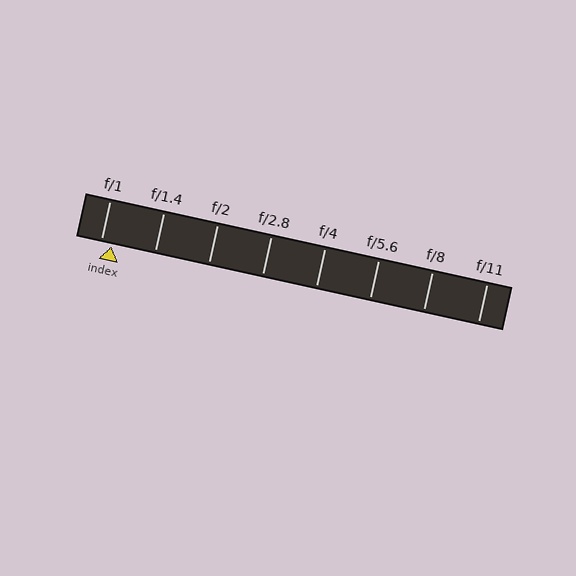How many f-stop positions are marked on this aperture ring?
There are 8 f-stop positions marked.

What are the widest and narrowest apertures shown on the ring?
The widest aperture shown is f/1 and the narrowest is f/11.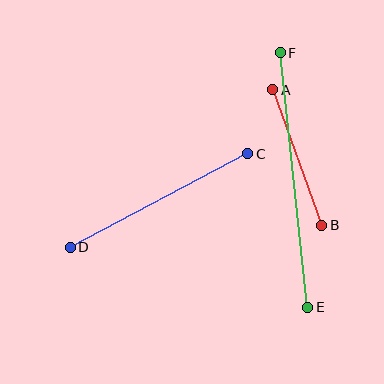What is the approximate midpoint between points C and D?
The midpoint is at approximately (159, 200) pixels.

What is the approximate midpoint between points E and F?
The midpoint is at approximately (294, 180) pixels.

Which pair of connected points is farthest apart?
Points E and F are farthest apart.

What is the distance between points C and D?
The distance is approximately 200 pixels.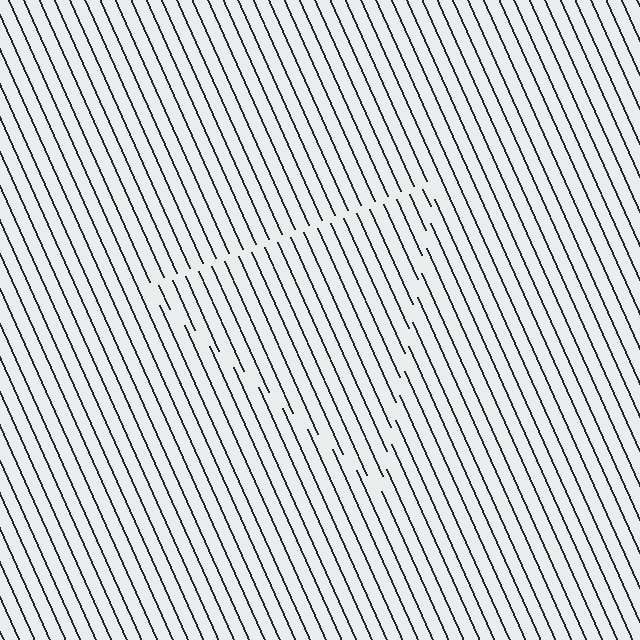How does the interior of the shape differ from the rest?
The interior of the shape contains the same grating, shifted by half a period — the contour is defined by the phase discontinuity where line-ends from the inner and outer gratings abut.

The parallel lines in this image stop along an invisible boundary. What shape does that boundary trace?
An illusory triangle. The interior of the shape contains the same grating, shifted by half a period — the contour is defined by the phase discontinuity where line-ends from the inner and outer gratings abut.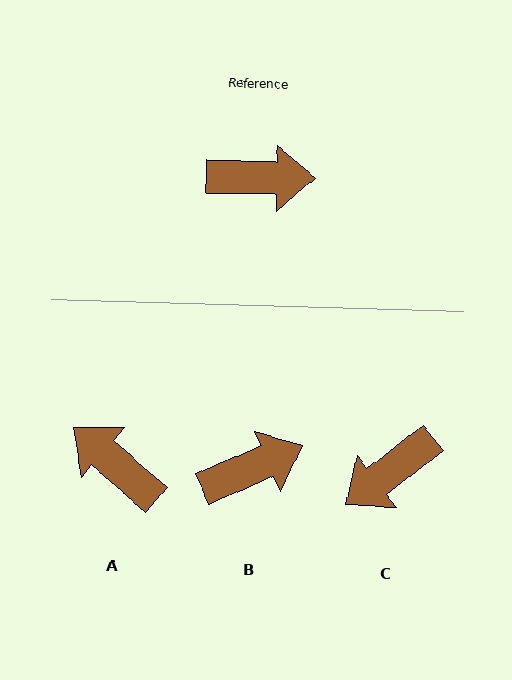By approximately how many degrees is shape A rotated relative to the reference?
Approximately 139 degrees counter-clockwise.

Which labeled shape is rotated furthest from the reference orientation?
C, about 142 degrees away.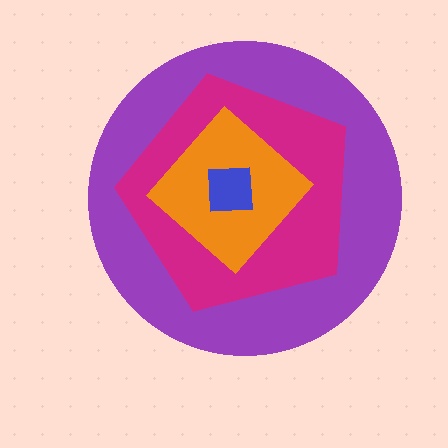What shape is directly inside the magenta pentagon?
The orange diamond.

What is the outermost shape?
The purple circle.